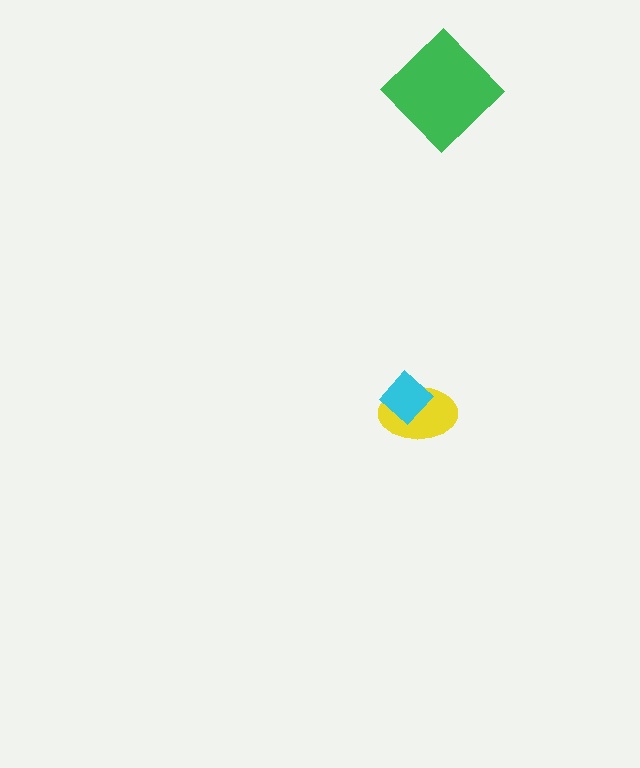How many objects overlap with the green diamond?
0 objects overlap with the green diamond.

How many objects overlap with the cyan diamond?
1 object overlaps with the cyan diamond.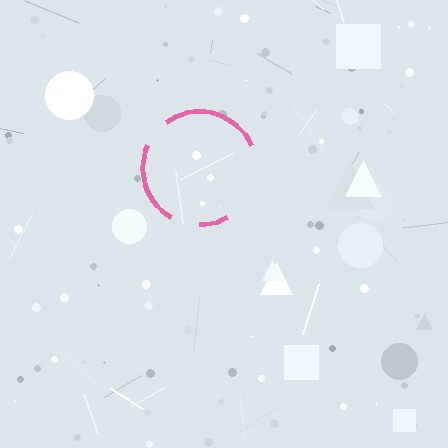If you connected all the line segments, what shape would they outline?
They would outline a circle.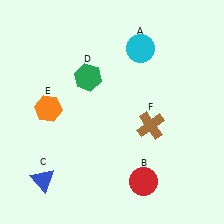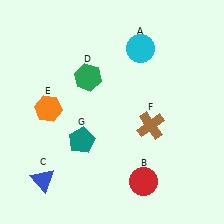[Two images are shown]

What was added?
A teal pentagon (G) was added in Image 2.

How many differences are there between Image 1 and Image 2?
There is 1 difference between the two images.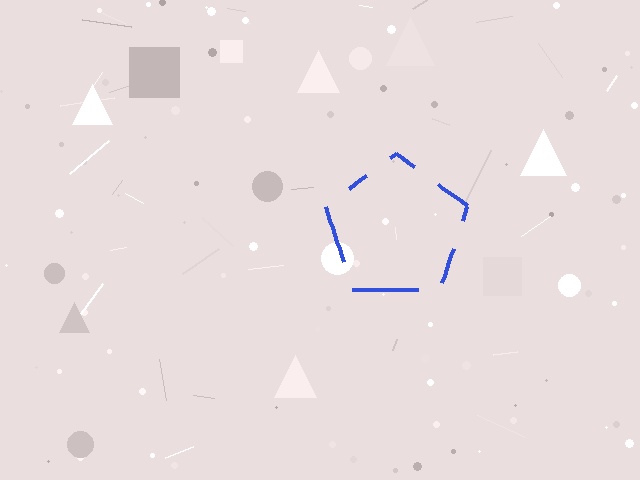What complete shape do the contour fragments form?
The contour fragments form a pentagon.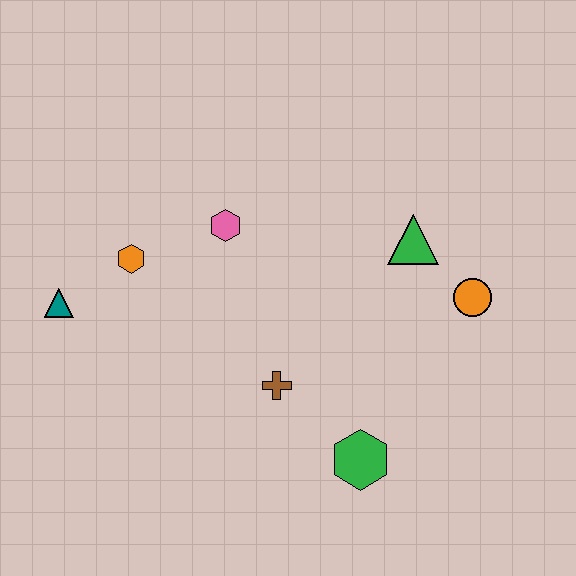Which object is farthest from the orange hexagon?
The orange circle is farthest from the orange hexagon.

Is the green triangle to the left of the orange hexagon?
No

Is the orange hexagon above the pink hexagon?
No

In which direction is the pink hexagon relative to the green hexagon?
The pink hexagon is above the green hexagon.